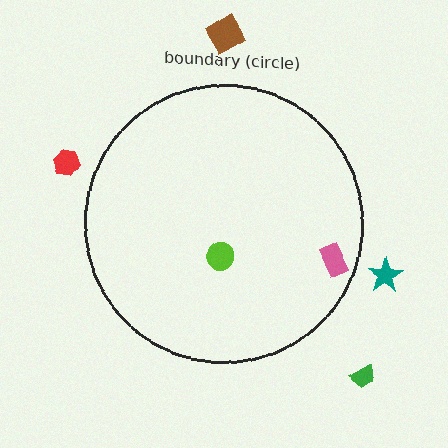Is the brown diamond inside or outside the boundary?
Outside.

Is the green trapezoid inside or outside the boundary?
Outside.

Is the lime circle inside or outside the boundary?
Inside.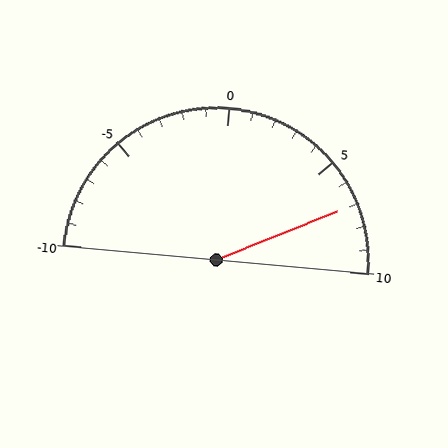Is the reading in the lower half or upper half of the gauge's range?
The reading is in the upper half of the range (-10 to 10).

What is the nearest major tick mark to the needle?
The nearest major tick mark is 5.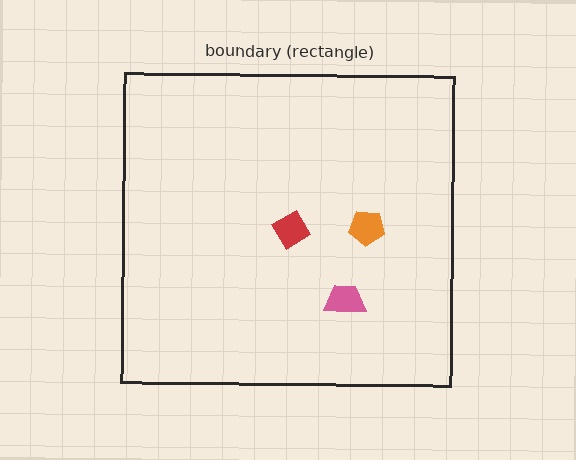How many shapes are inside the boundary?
3 inside, 0 outside.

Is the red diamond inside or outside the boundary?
Inside.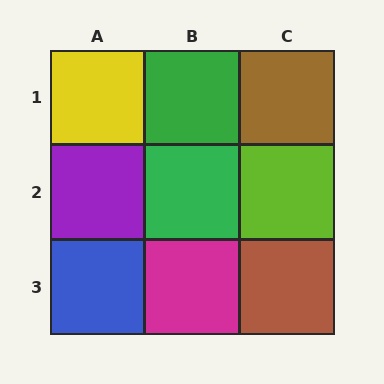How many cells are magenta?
1 cell is magenta.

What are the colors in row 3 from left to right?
Blue, magenta, brown.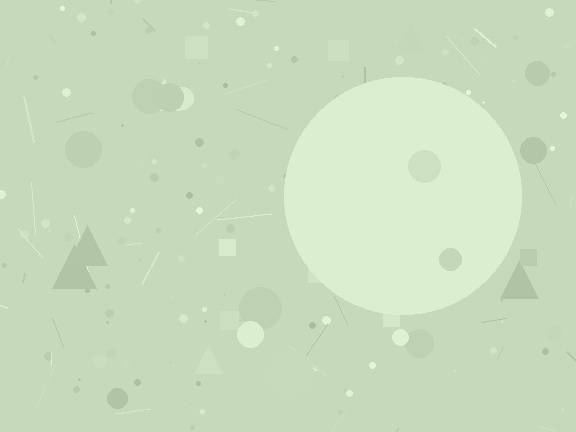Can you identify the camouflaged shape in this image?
The camouflaged shape is a circle.